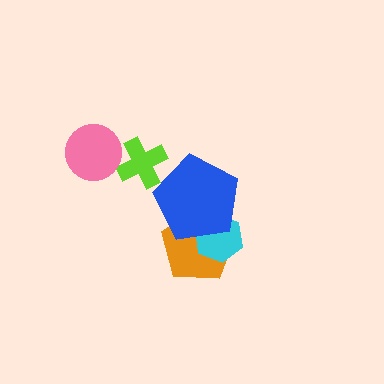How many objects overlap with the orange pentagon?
2 objects overlap with the orange pentagon.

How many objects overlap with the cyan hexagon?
2 objects overlap with the cyan hexagon.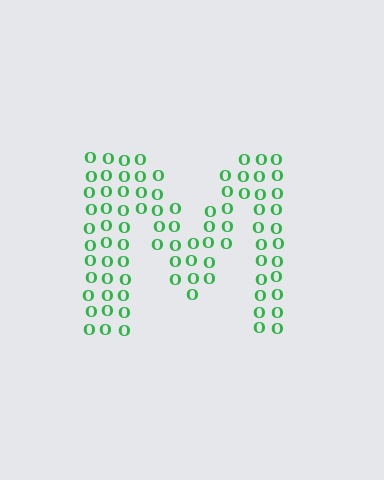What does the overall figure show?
The overall figure shows the letter M.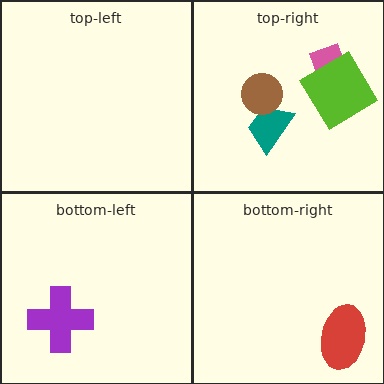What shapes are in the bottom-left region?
The purple cross.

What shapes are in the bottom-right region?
The red ellipse.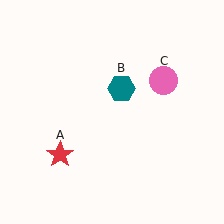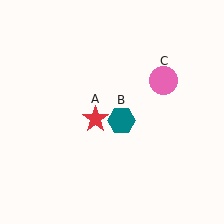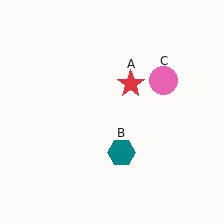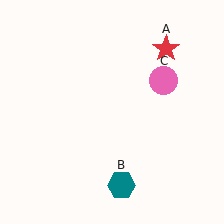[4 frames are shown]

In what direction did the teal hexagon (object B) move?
The teal hexagon (object B) moved down.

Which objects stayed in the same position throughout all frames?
Pink circle (object C) remained stationary.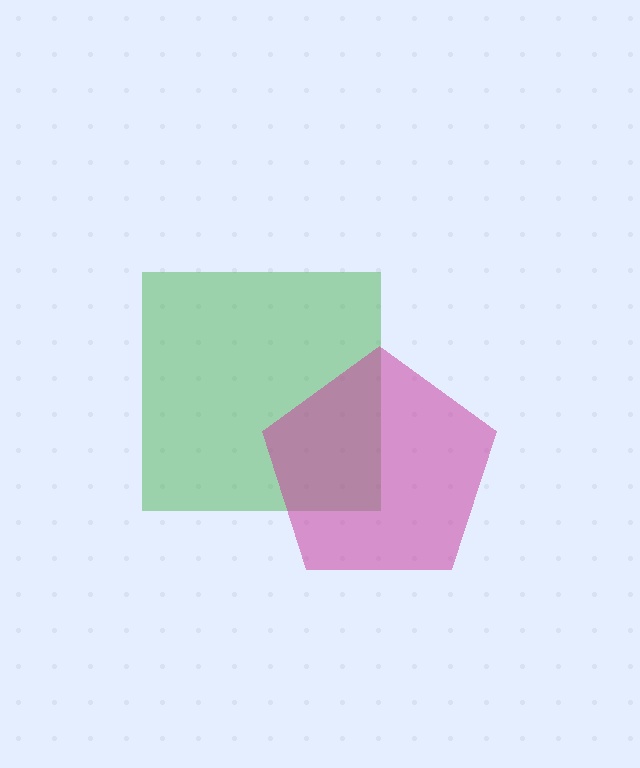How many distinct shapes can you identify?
There are 2 distinct shapes: a green square, a magenta pentagon.